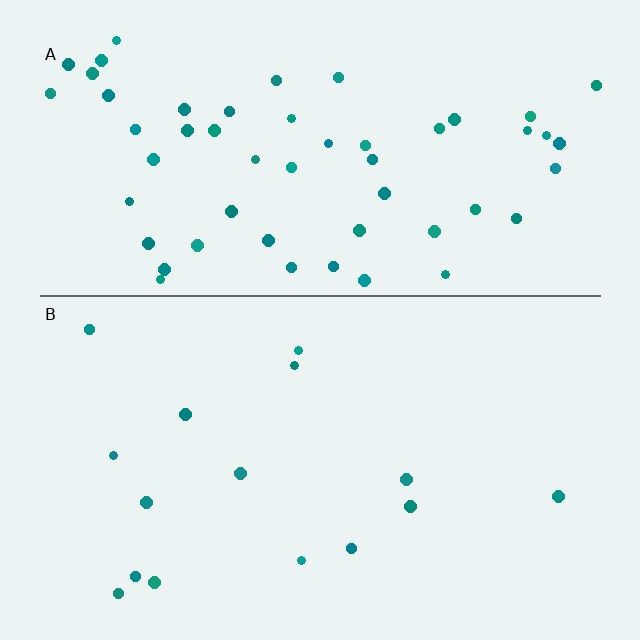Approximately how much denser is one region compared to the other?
Approximately 3.5× — region A over region B.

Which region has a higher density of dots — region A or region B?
A (the top).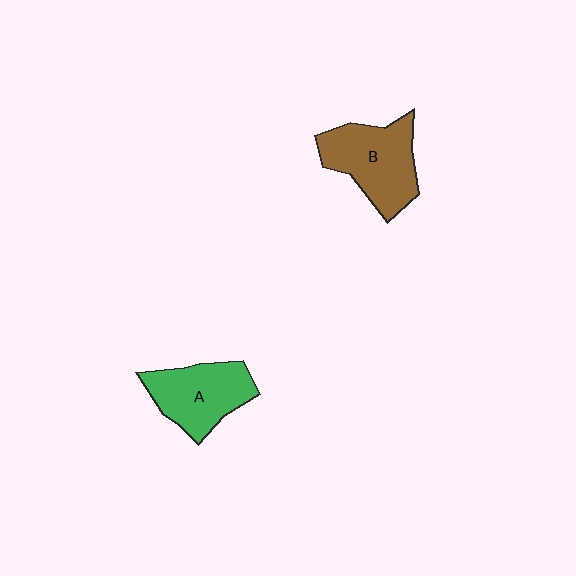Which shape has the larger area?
Shape B (brown).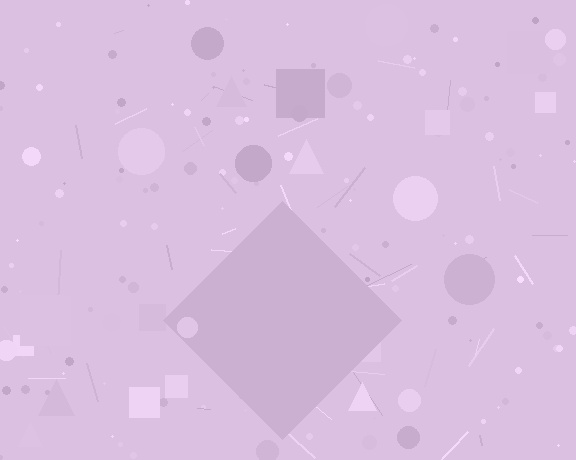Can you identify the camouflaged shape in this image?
The camouflaged shape is a diamond.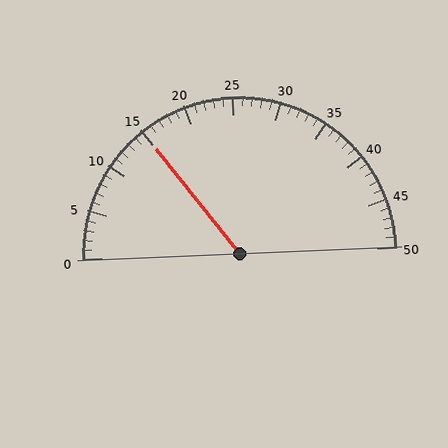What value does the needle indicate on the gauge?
The needle indicates approximately 15.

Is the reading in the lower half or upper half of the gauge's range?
The reading is in the lower half of the range (0 to 50).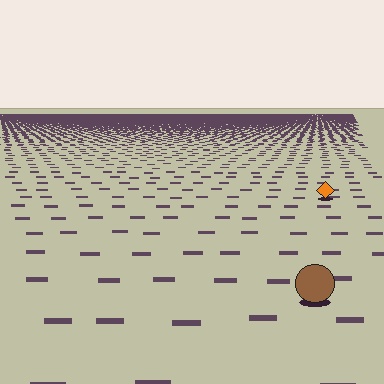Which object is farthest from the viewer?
The orange diamond is farthest from the viewer. It appears smaller and the ground texture around it is denser.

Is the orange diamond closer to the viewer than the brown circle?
No. The brown circle is closer — you can tell from the texture gradient: the ground texture is coarser near it.